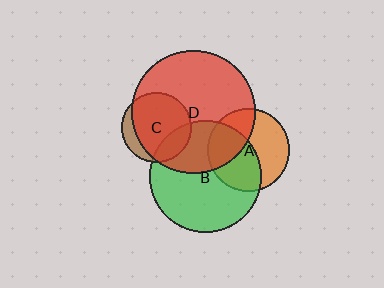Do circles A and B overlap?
Yes.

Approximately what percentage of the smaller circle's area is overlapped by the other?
Approximately 50%.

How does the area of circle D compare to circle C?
Approximately 3.1 times.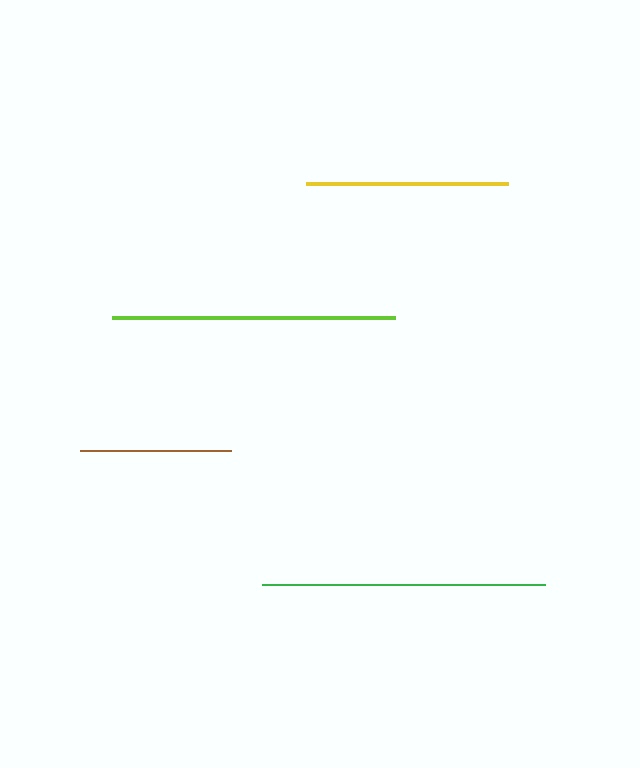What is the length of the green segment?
The green segment is approximately 283 pixels long.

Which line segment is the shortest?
The brown line is the shortest at approximately 151 pixels.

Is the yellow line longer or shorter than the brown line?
The yellow line is longer than the brown line.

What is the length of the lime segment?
The lime segment is approximately 282 pixels long.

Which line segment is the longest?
The green line is the longest at approximately 283 pixels.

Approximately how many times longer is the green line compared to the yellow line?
The green line is approximately 1.4 times the length of the yellow line.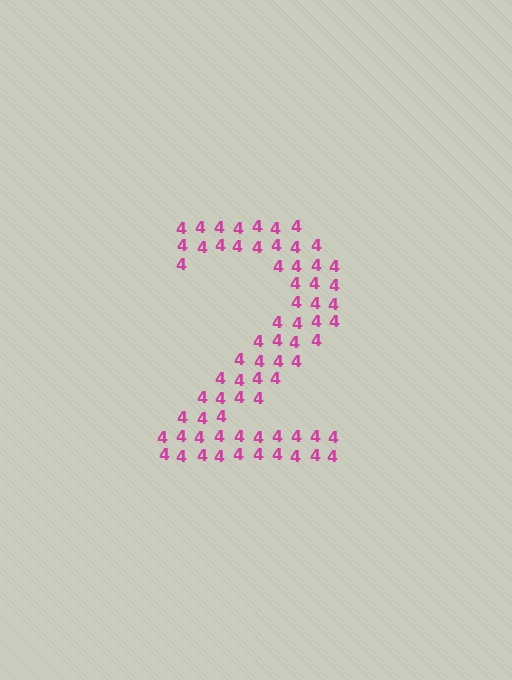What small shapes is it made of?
It is made of small digit 4's.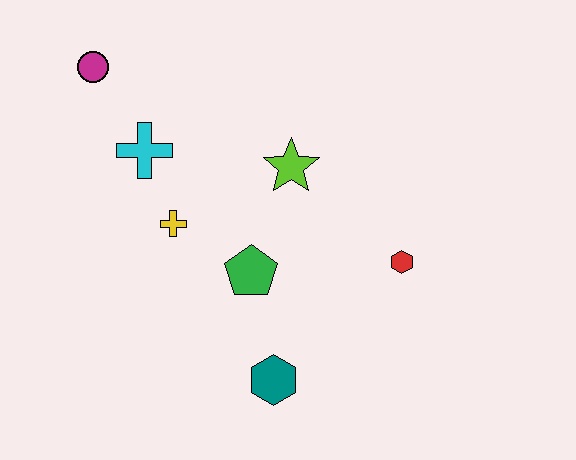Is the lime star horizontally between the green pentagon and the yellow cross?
No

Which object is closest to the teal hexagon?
The green pentagon is closest to the teal hexagon.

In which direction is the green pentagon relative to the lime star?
The green pentagon is below the lime star.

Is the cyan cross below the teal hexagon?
No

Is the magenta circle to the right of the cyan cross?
No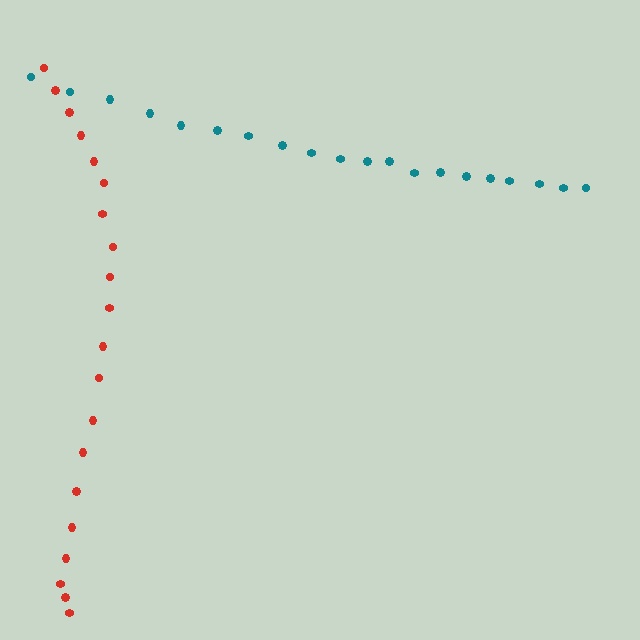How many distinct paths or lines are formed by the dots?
There are 2 distinct paths.